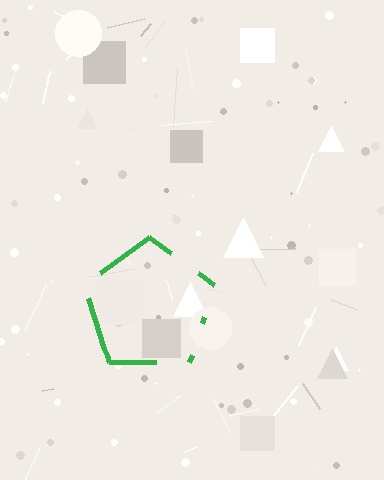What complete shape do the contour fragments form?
The contour fragments form a pentagon.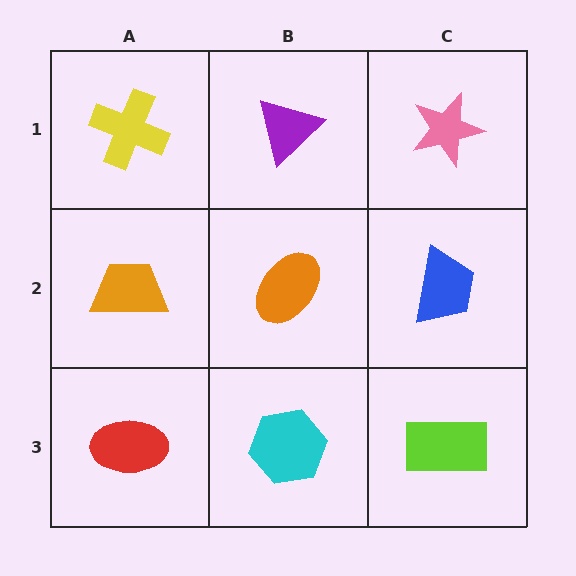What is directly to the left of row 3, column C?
A cyan hexagon.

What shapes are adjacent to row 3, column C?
A blue trapezoid (row 2, column C), a cyan hexagon (row 3, column B).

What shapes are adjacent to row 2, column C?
A pink star (row 1, column C), a lime rectangle (row 3, column C), an orange ellipse (row 2, column B).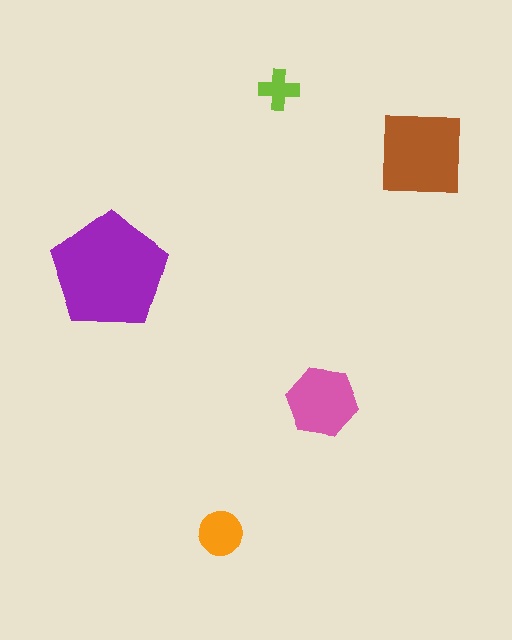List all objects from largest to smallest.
The purple pentagon, the brown square, the pink hexagon, the orange circle, the lime cross.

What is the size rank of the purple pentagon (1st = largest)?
1st.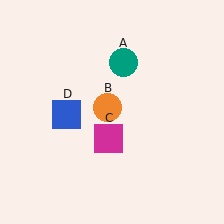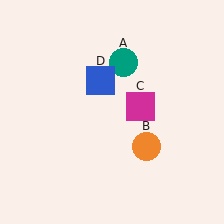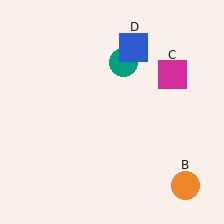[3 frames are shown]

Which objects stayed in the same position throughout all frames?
Teal circle (object A) remained stationary.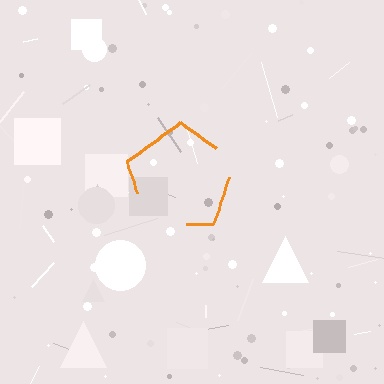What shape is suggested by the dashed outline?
The dashed outline suggests a pentagon.